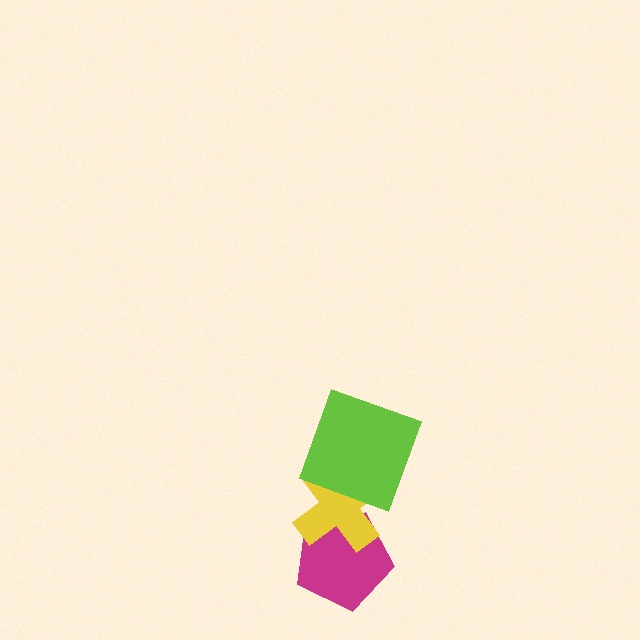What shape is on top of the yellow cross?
The lime square is on top of the yellow cross.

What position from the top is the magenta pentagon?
The magenta pentagon is 3rd from the top.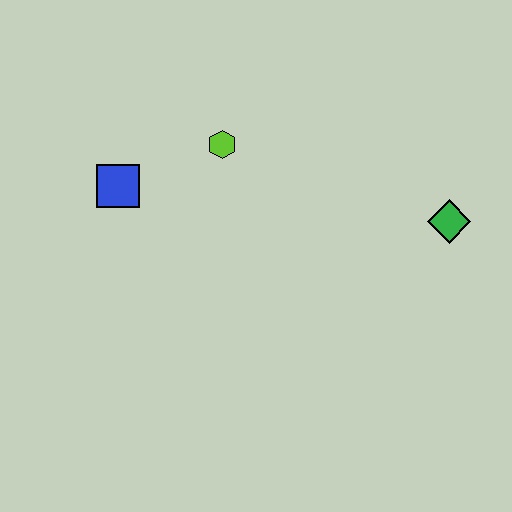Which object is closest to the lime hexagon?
The blue square is closest to the lime hexagon.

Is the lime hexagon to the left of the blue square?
No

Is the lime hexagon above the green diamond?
Yes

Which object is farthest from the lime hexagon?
The green diamond is farthest from the lime hexagon.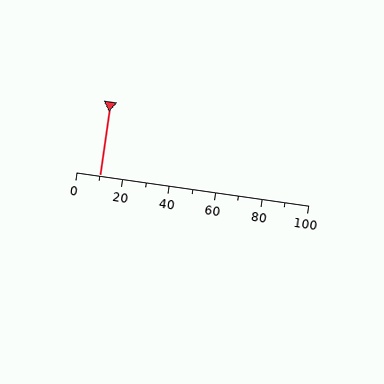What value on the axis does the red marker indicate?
The marker indicates approximately 10.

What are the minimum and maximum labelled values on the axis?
The axis runs from 0 to 100.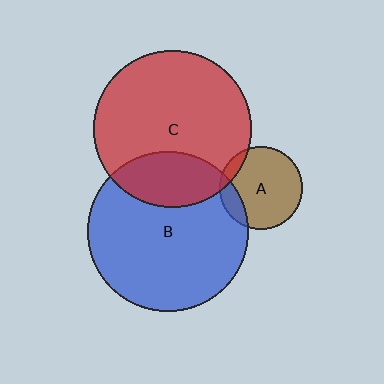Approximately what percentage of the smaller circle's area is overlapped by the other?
Approximately 10%.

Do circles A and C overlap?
Yes.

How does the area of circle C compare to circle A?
Approximately 3.6 times.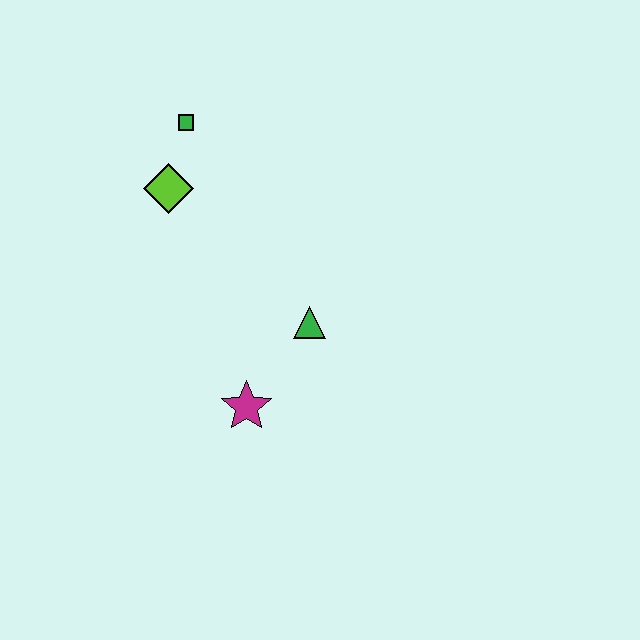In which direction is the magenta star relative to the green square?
The magenta star is below the green square.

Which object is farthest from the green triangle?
The green square is farthest from the green triangle.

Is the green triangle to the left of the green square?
No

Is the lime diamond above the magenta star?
Yes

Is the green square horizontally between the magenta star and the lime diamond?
Yes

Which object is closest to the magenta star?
The green triangle is closest to the magenta star.